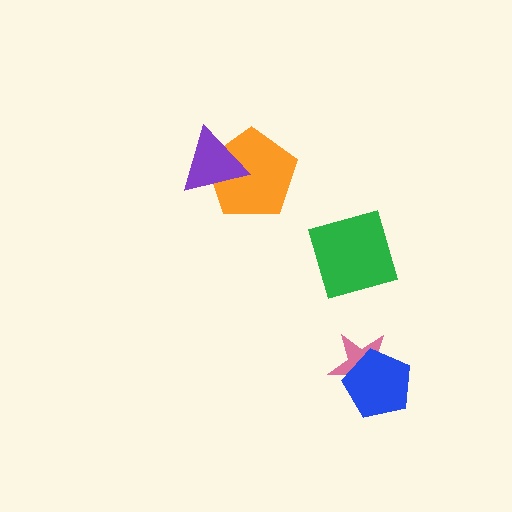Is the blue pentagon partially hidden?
No, no other shape covers it.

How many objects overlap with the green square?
0 objects overlap with the green square.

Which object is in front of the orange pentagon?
The purple triangle is in front of the orange pentagon.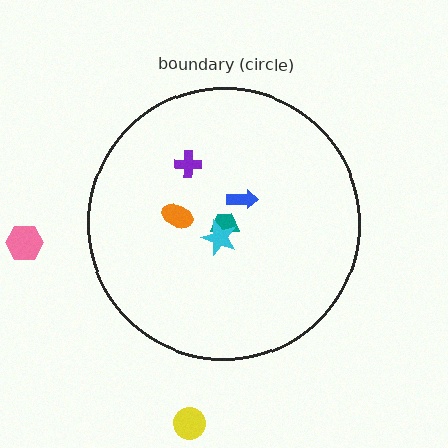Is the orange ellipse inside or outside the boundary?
Inside.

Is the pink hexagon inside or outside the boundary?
Outside.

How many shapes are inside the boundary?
5 inside, 2 outside.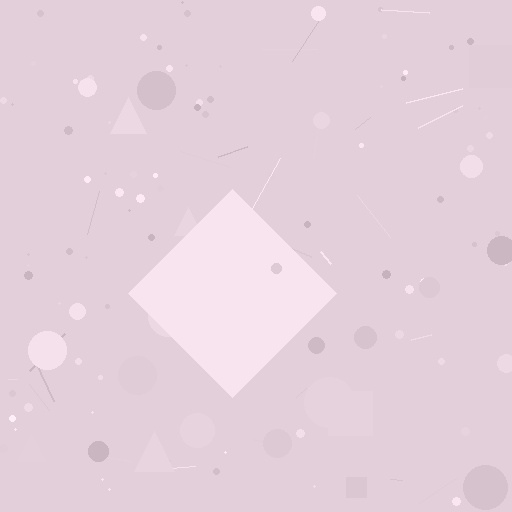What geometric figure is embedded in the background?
A diamond is embedded in the background.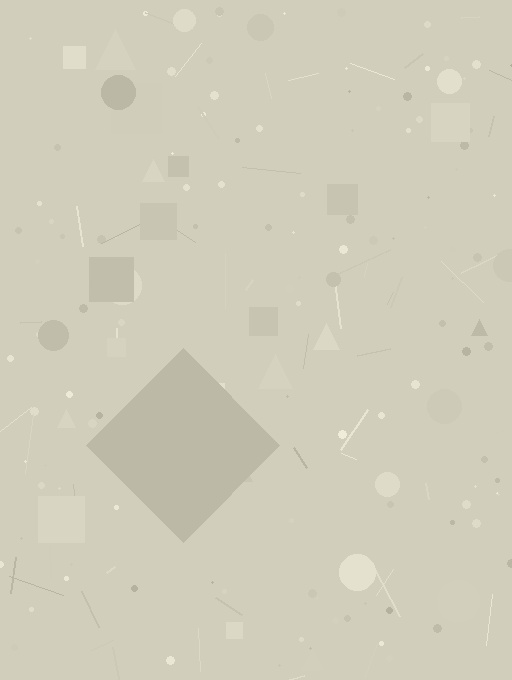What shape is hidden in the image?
A diamond is hidden in the image.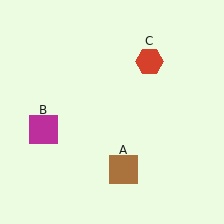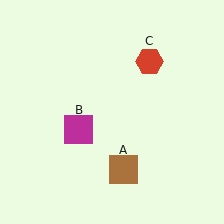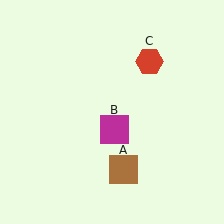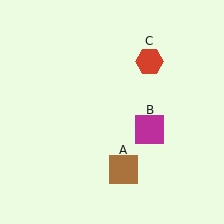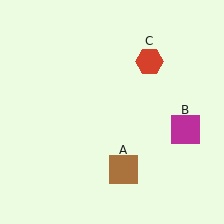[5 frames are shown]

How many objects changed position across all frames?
1 object changed position: magenta square (object B).